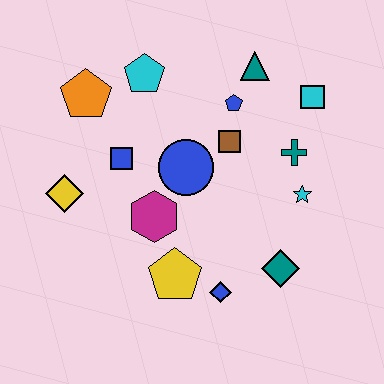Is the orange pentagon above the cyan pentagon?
No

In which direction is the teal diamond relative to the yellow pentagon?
The teal diamond is to the right of the yellow pentagon.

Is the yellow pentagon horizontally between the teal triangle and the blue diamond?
No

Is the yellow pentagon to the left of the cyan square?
Yes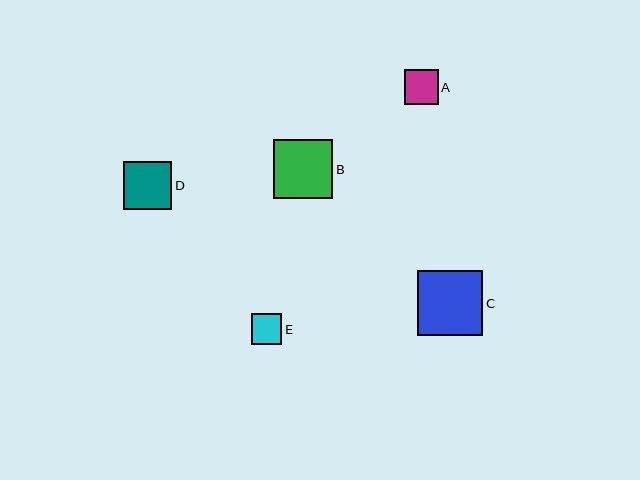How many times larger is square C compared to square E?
Square C is approximately 2.2 times the size of square E.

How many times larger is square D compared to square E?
Square D is approximately 1.6 times the size of square E.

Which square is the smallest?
Square E is the smallest with a size of approximately 30 pixels.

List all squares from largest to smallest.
From largest to smallest: C, B, D, A, E.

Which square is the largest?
Square C is the largest with a size of approximately 65 pixels.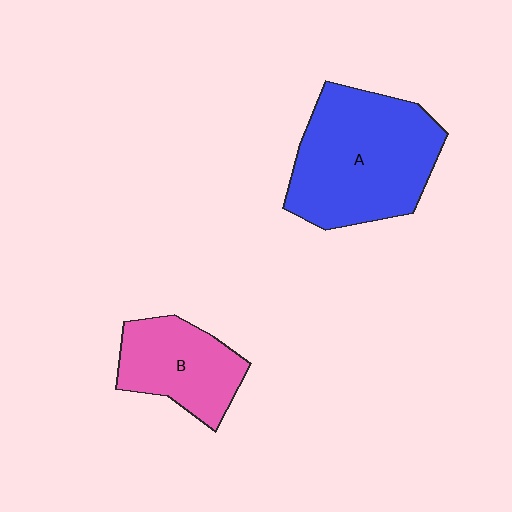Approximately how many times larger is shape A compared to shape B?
Approximately 1.8 times.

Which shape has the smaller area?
Shape B (pink).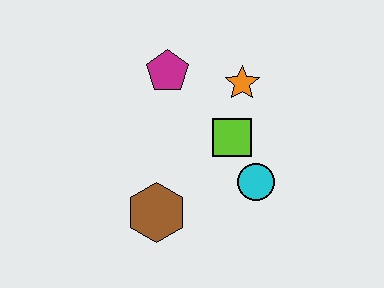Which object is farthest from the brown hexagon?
The orange star is farthest from the brown hexagon.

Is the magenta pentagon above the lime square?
Yes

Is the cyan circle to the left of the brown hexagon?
No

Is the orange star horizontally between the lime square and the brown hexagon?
No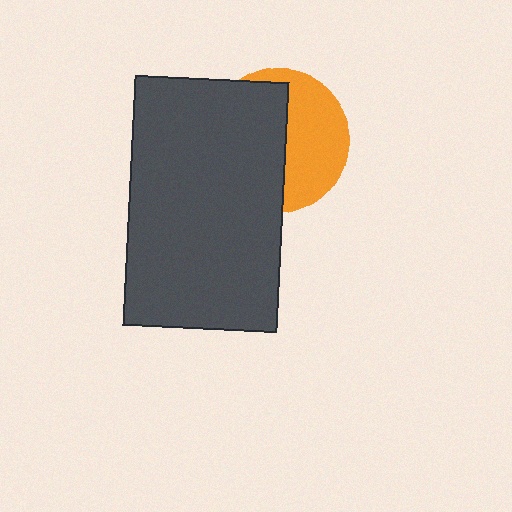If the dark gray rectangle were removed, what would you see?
You would see the complete orange circle.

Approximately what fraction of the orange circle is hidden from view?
Roughly 55% of the orange circle is hidden behind the dark gray rectangle.